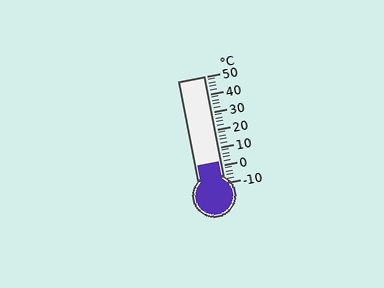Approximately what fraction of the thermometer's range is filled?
The thermometer is filled to approximately 20% of its range.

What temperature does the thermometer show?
The thermometer shows approximately 2°C.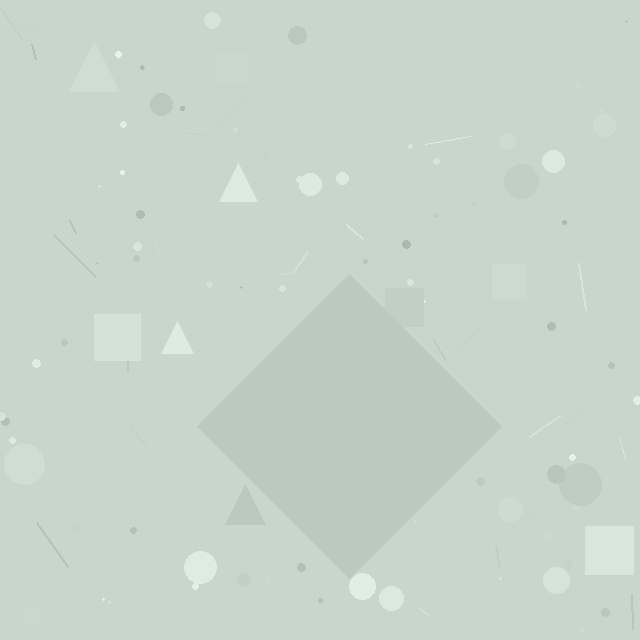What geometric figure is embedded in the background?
A diamond is embedded in the background.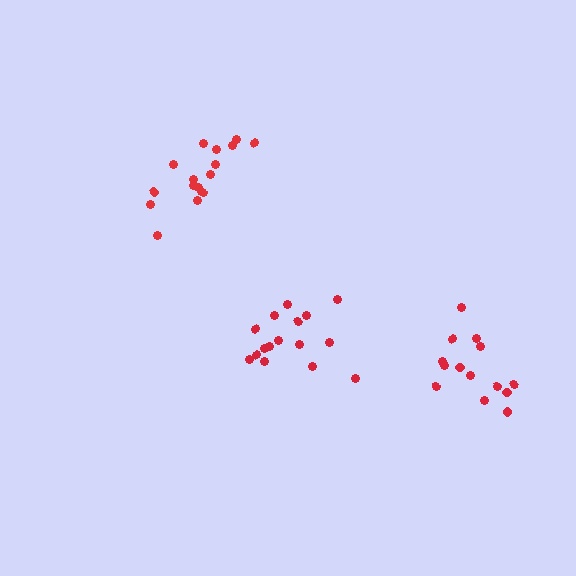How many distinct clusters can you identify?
There are 3 distinct clusters.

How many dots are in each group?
Group 1: 14 dots, Group 2: 16 dots, Group 3: 17 dots (47 total).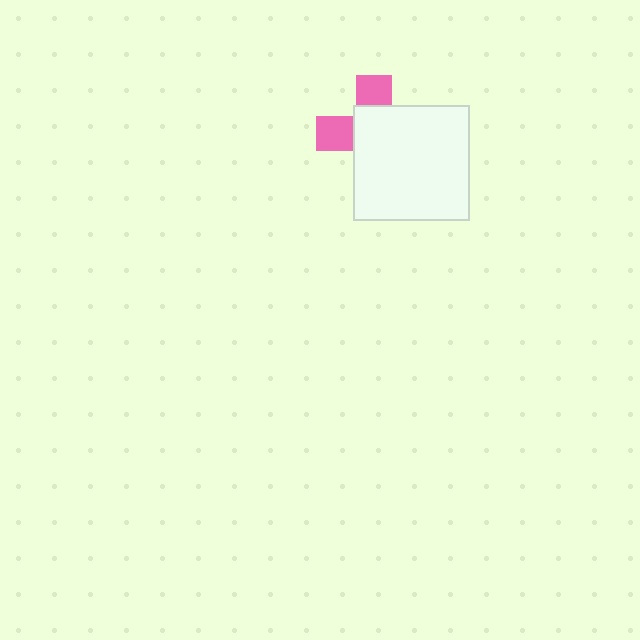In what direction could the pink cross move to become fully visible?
The pink cross could move toward the upper-left. That would shift it out from behind the white square entirely.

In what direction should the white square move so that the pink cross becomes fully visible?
The white square should move toward the lower-right. That is the shortest direction to clear the overlap and leave the pink cross fully visible.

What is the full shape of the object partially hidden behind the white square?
The partially hidden object is a pink cross.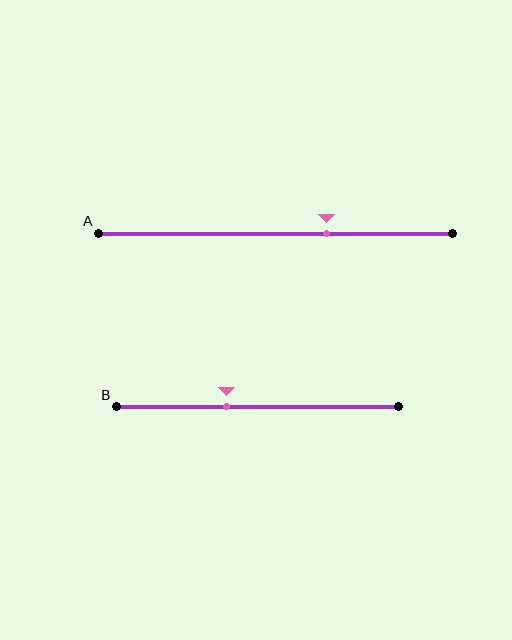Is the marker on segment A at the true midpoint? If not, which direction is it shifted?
No, the marker on segment A is shifted to the right by about 15% of the segment length.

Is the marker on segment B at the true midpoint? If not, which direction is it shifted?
No, the marker on segment B is shifted to the left by about 11% of the segment length.